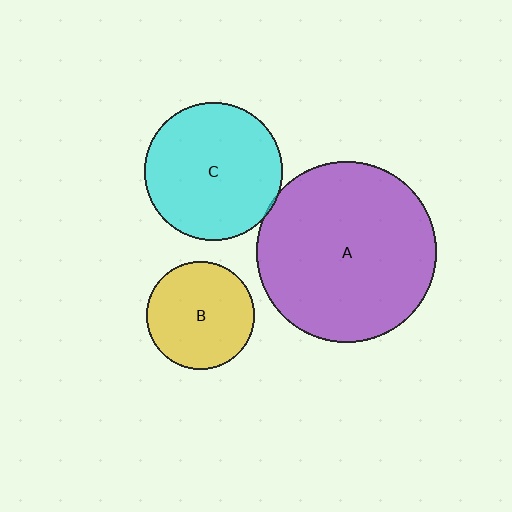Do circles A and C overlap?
Yes.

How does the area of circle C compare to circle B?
Approximately 1.6 times.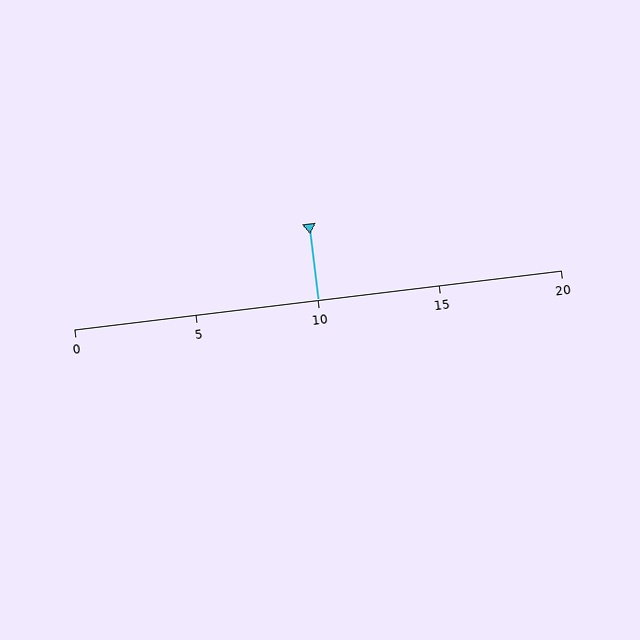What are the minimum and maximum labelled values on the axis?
The axis runs from 0 to 20.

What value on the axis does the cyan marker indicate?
The marker indicates approximately 10.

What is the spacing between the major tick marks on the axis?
The major ticks are spaced 5 apart.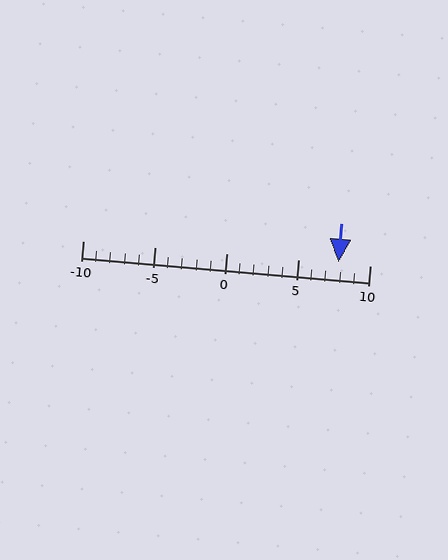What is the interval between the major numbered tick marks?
The major tick marks are spaced 5 units apart.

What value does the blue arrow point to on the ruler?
The blue arrow points to approximately 8.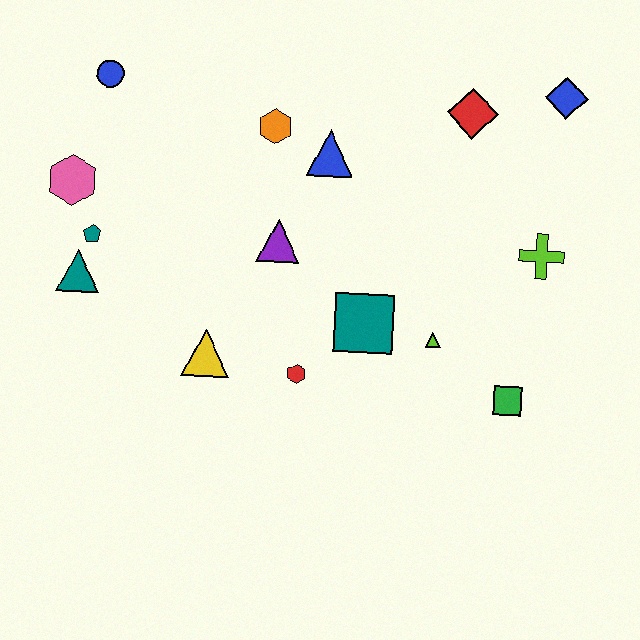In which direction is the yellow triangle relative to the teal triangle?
The yellow triangle is to the right of the teal triangle.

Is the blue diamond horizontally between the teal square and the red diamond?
No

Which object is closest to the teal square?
The lime triangle is closest to the teal square.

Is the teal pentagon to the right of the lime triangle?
No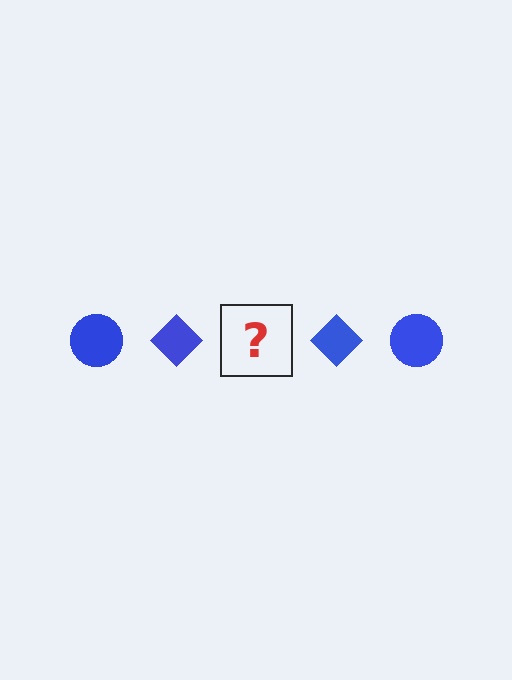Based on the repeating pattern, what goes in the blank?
The blank should be a blue circle.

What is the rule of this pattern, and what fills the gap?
The rule is that the pattern cycles through circle, diamond shapes in blue. The gap should be filled with a blue circle.